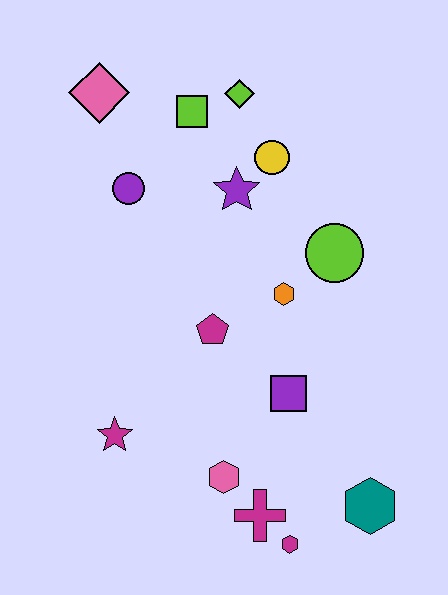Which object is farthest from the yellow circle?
The magenta hexagon is farthest from the yellow circle.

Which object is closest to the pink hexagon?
The magenta cross is closest to the pink hexagon.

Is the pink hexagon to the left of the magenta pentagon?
No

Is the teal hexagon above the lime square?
No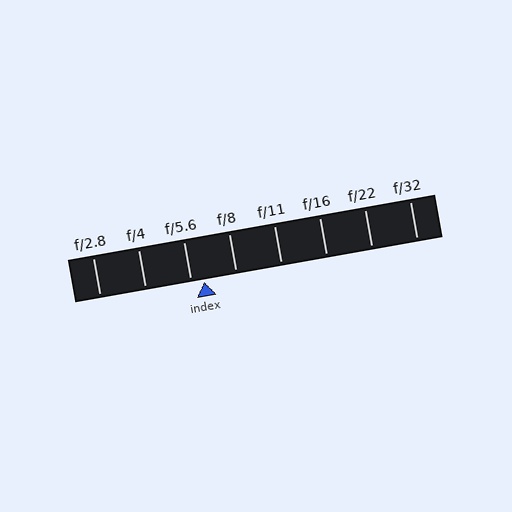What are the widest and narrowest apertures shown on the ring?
The widest aperture shown is f/2.8 and the narrowest is f/32.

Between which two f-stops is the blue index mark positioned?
The index mark is between f/5.6 and f/8.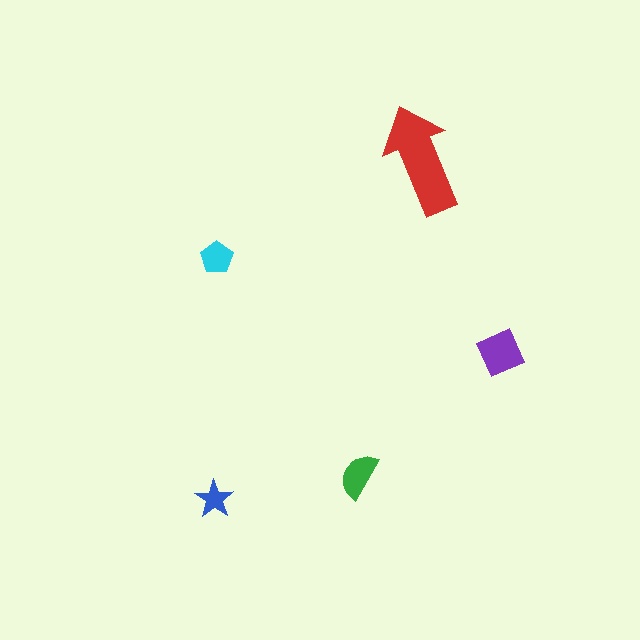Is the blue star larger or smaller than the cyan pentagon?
Smaller.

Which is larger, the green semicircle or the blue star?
The green semicircle.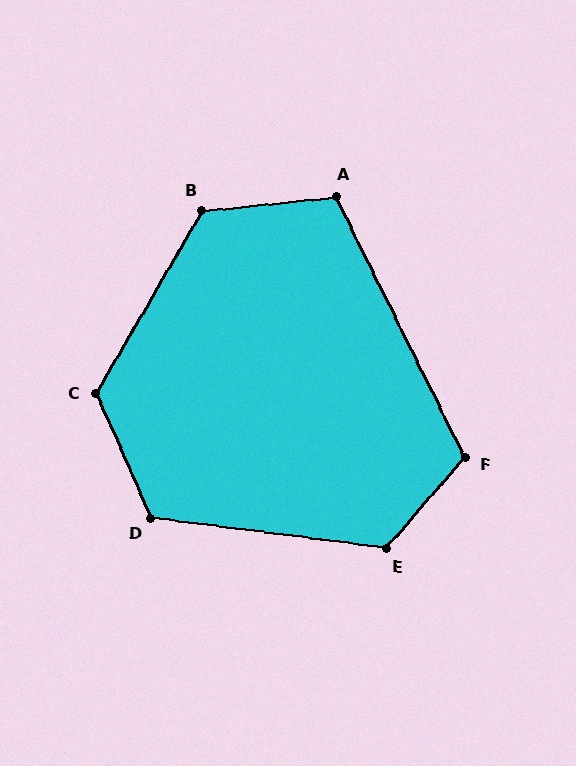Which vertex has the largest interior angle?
B, at approximately 126 degrees.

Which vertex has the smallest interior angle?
A, at approximately 110 degrees.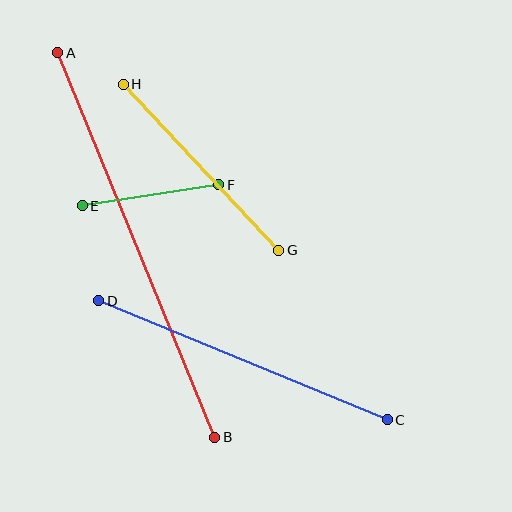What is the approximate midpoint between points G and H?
The midpoint is at approximately (201, 167) pixels.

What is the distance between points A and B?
The distance is approximately 415 pixels.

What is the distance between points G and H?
The distance is approximately 227 pixels.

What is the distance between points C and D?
The distance is approximately 312 pixels.